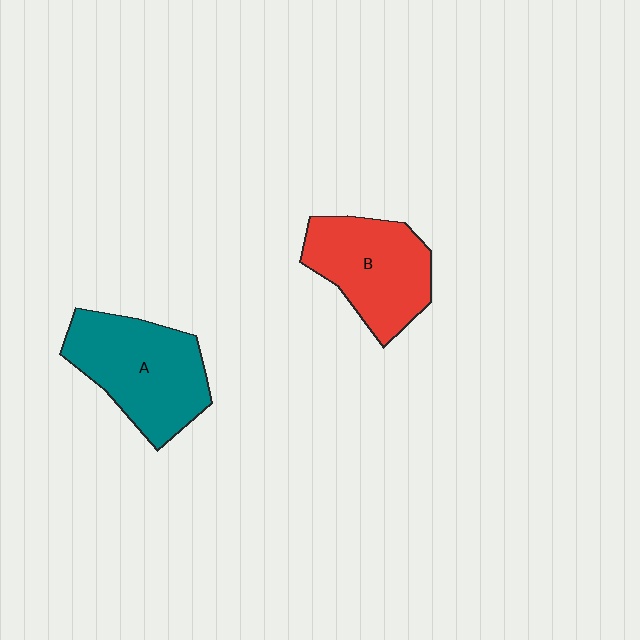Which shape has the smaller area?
Shape B (red).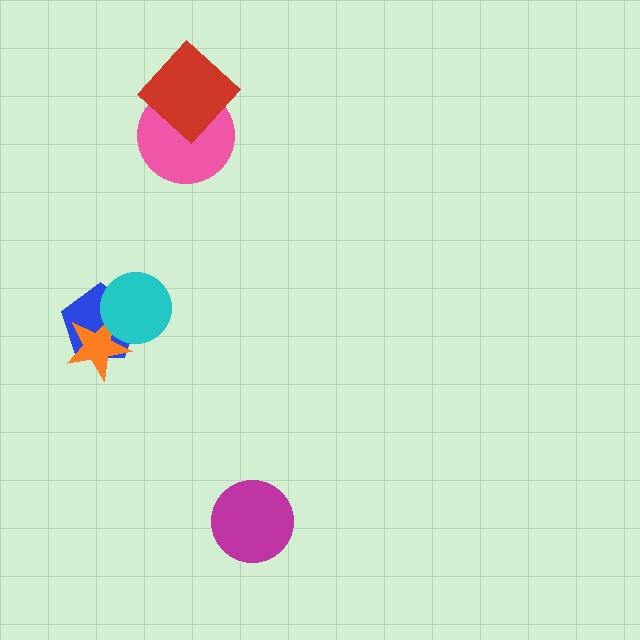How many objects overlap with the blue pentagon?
2 objects overlap with the blue pentagon.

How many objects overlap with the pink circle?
1 object overlaps with the pink circle.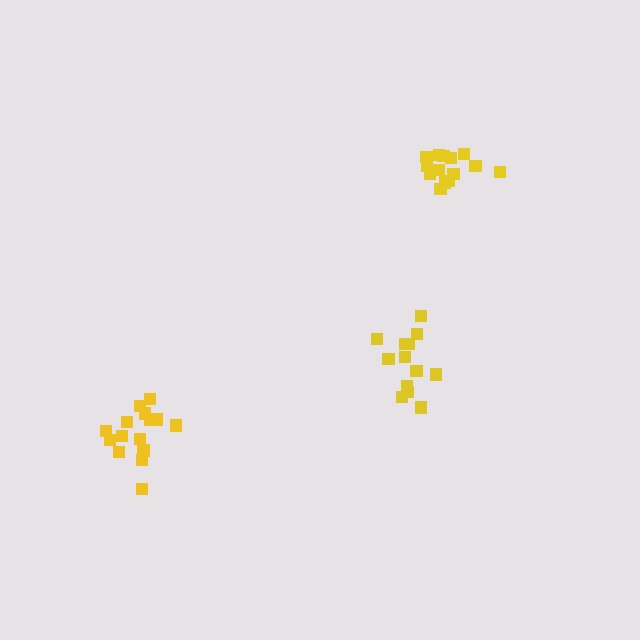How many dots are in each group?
Group 1: 15 dots, Group 2: 13 dots, Group 3: 14 dots (42 total).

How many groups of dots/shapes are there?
There are 3 groups.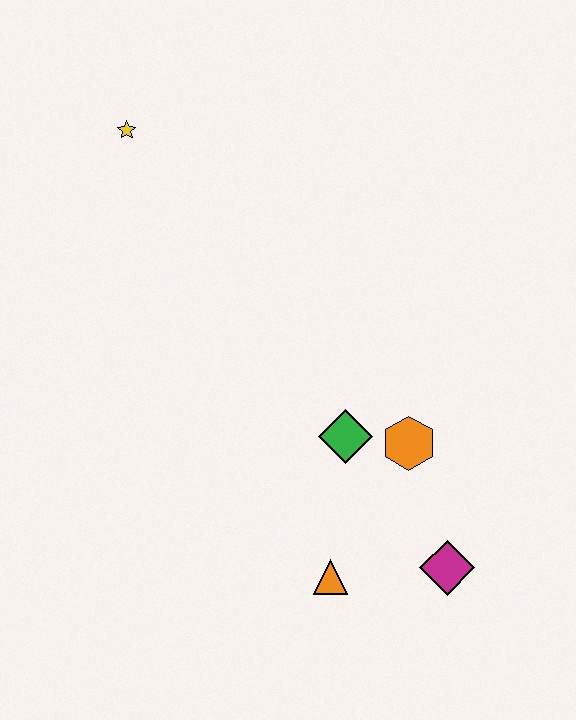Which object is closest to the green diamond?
The orange hexagon is closest to the green diamond.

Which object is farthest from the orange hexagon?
The yellow star is farthest from the orange hexagon.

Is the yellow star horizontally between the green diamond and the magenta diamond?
No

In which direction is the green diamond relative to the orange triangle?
The green diamond is above the orange triangle.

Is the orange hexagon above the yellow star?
No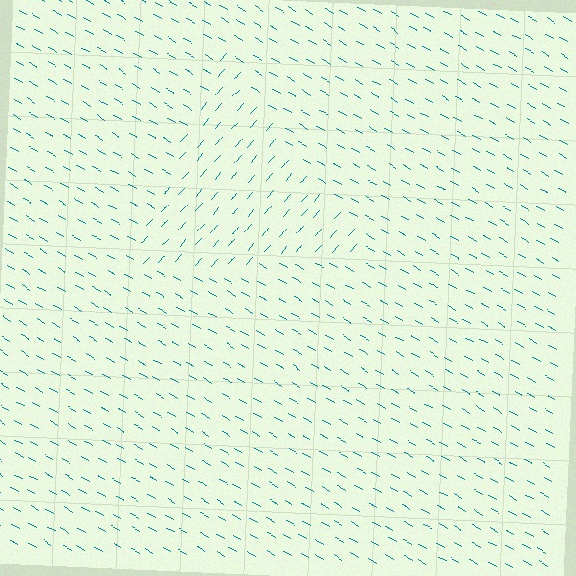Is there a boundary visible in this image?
Yes, there is a texture boundary formed by a change in line orientation.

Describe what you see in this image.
The image is filled with small teal line segments. A triangle region in the image has lines oriented differently from the surrounding lines, creating a visible texture boundary.